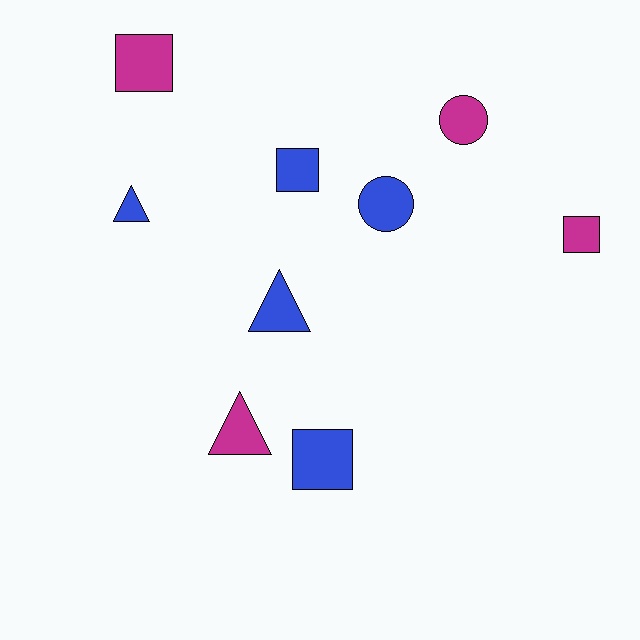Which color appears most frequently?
Blue, with 5 objects.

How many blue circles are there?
There is 1 blue circle.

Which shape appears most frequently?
Square, with 4 objects.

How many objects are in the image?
There are 9 objects.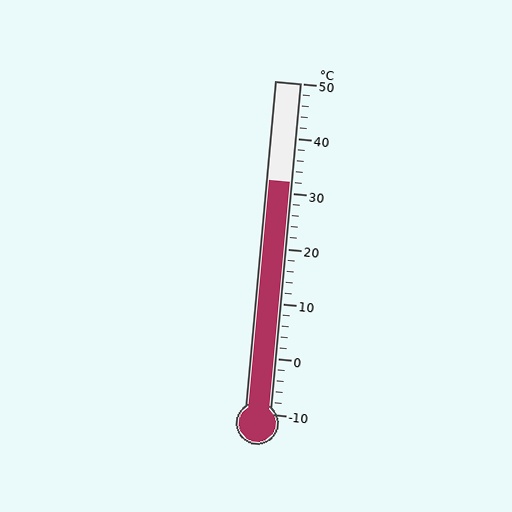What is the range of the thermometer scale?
The thermometer scale ranges from -10°C to 50°C.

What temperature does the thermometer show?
The thermometer shows approximately 32°C.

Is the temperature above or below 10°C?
The temperature is above 10°C.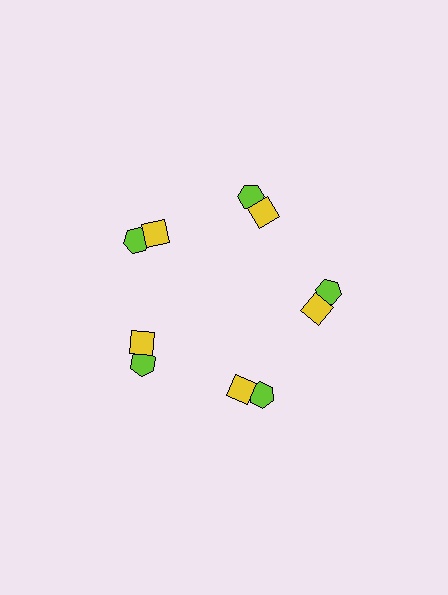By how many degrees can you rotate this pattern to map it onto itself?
The pattern maps onto itself every 72 degrees of rotation.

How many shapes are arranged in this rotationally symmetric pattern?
There are 10 shapes, arranged in 5 groups of 2.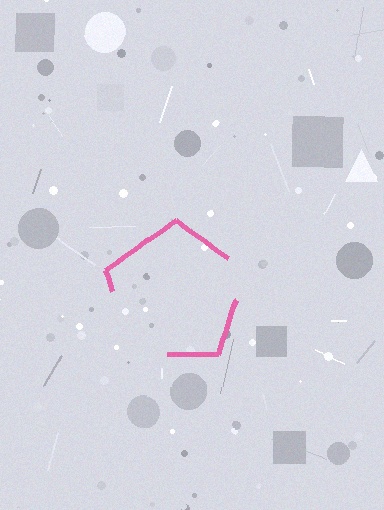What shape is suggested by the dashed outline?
The dashed outline suggests a pentagon.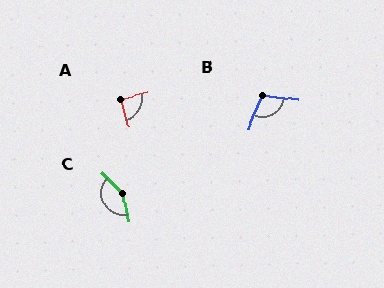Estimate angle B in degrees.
Approximately 104 degrees.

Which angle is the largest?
C, at approximately 145 degrees.